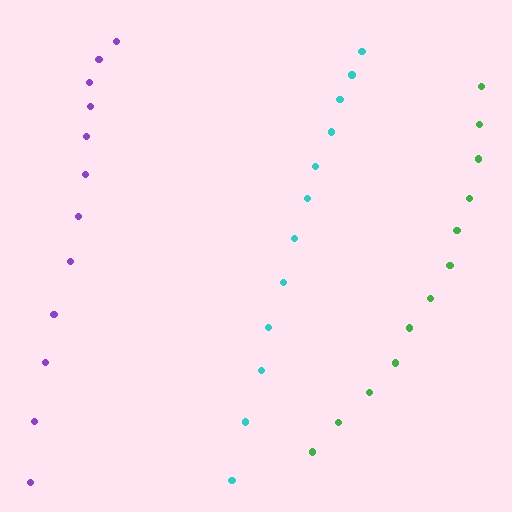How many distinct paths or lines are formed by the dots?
There are 3 distinct paths.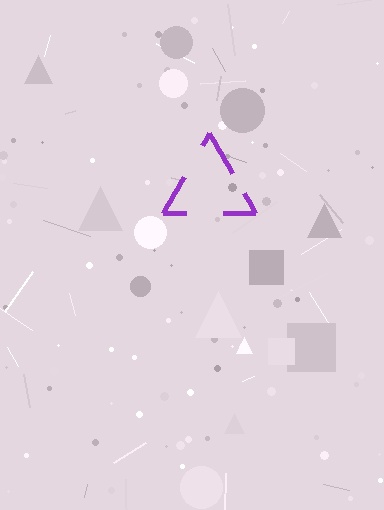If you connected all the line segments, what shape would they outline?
They would outline a triangle.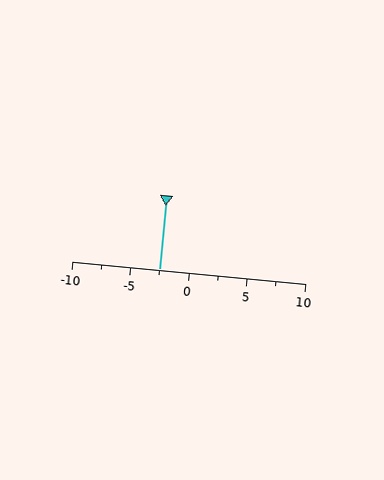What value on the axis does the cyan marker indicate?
The marker indicates approximately -2.5.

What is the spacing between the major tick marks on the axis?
The major ticks are spaced 5 apart.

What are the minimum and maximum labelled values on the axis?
The axis runs from -10 to 10.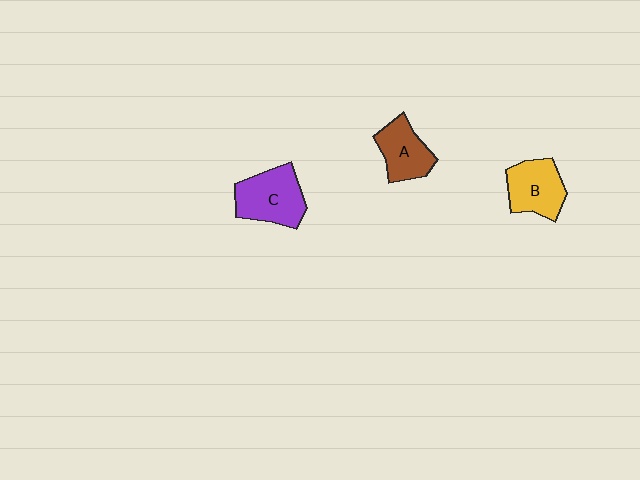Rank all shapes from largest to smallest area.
From largest to smallest: C (purple), B (yellow), A (brown).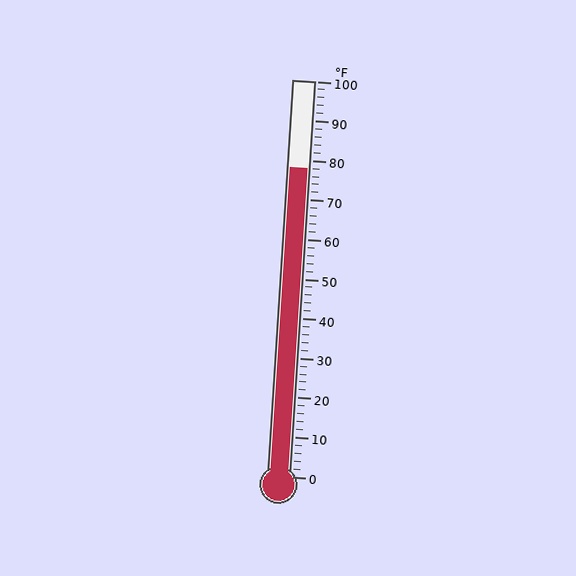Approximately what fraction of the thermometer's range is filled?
The thermometer is filled to approximately 80% of its range.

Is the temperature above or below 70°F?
The temperature is above 70°F.